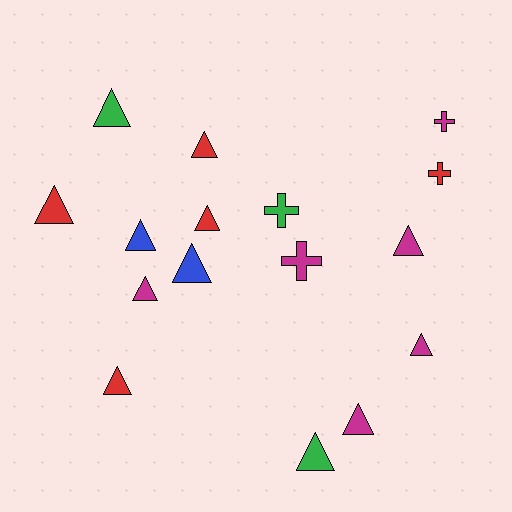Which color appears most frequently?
Magenta, with 6 objects.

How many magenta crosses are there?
There are 2 magenta crosses.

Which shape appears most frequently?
Triangle, with 12 objects.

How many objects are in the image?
There are 16 objects.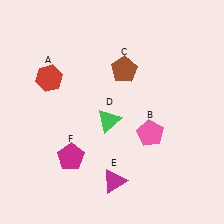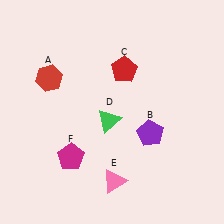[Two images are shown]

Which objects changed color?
B changed from pink to purple. C changed from brown to red. E changed from magenta to pink.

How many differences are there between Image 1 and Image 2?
There are 3 differences between the two images.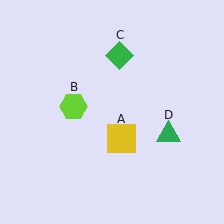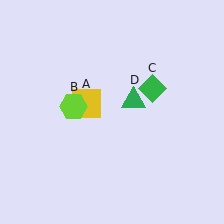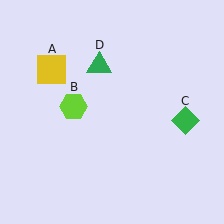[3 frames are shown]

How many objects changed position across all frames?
3 objects changed position: yellow square (object A), green diamond (object C), green triangle (object D).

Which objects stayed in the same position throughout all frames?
Lime hexagon (object B) remained stationary.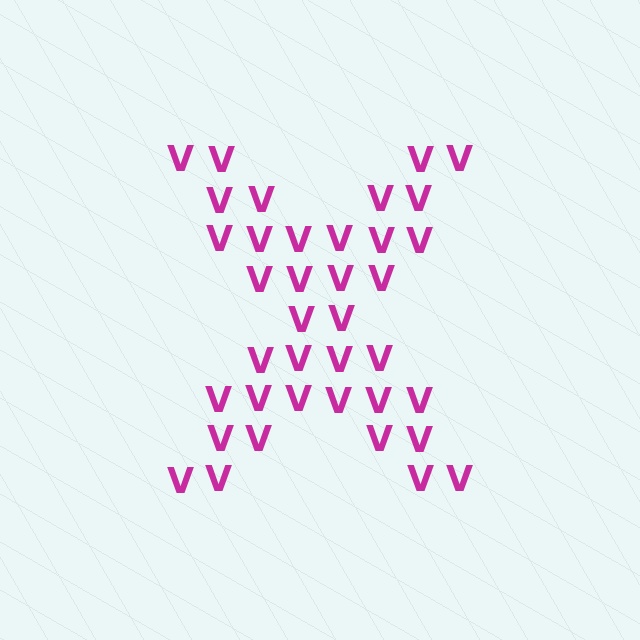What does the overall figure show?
The overall figure shows the letter X.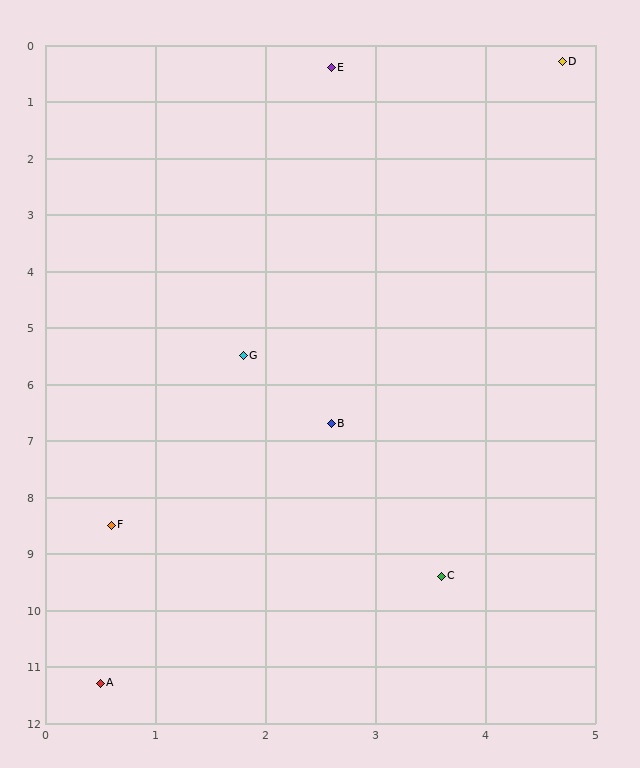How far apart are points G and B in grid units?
Points G and B are about 1.4 grid units apart.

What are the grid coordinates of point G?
Point G is at approximately (1.8, 5.5).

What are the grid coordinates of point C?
Point C is at approximately (3.6, 9.4).